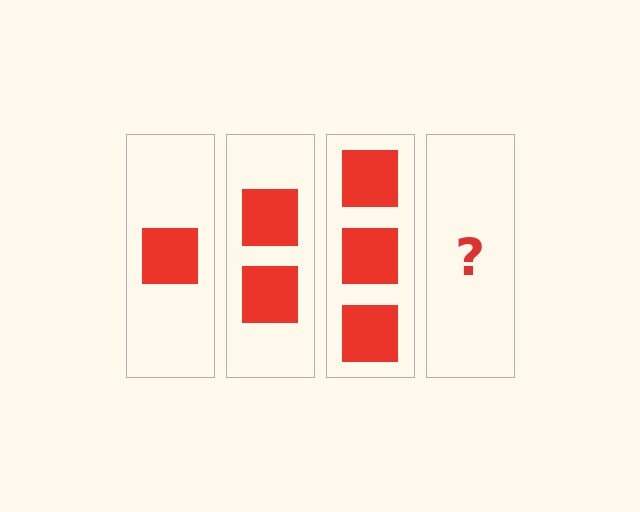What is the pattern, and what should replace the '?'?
The pattern is that each step adds one more square. The '?' should be 4 squares.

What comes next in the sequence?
The next element should be 4 squares.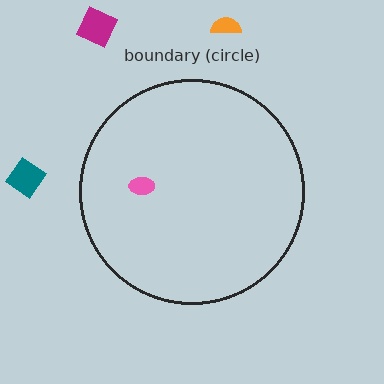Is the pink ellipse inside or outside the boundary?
Inside.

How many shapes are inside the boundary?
1 inside, 3 outside.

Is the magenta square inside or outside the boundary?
Outside.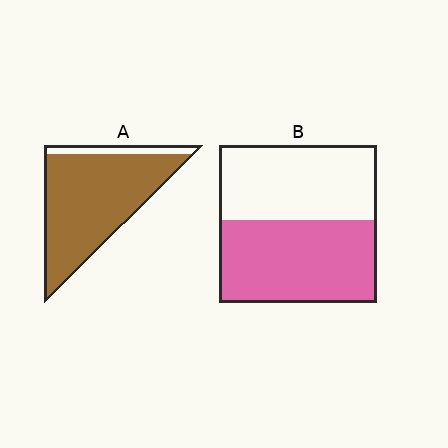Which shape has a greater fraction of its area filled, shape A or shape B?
Shape A.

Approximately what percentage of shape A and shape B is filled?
A is approximately 90% and B is approximately 55%.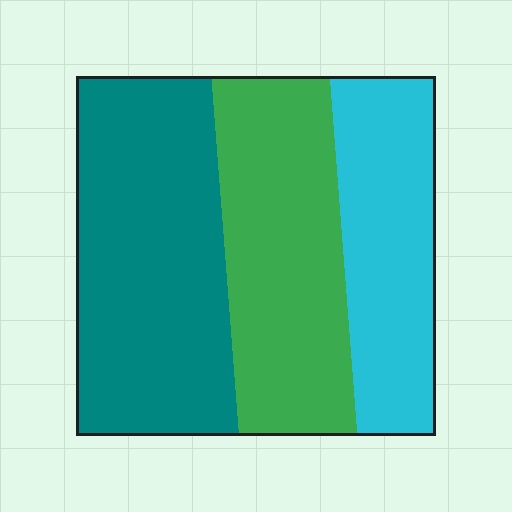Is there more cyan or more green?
Green.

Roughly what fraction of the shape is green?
Green covers around 35% of the shape.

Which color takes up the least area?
Cyan, at roughly 25%.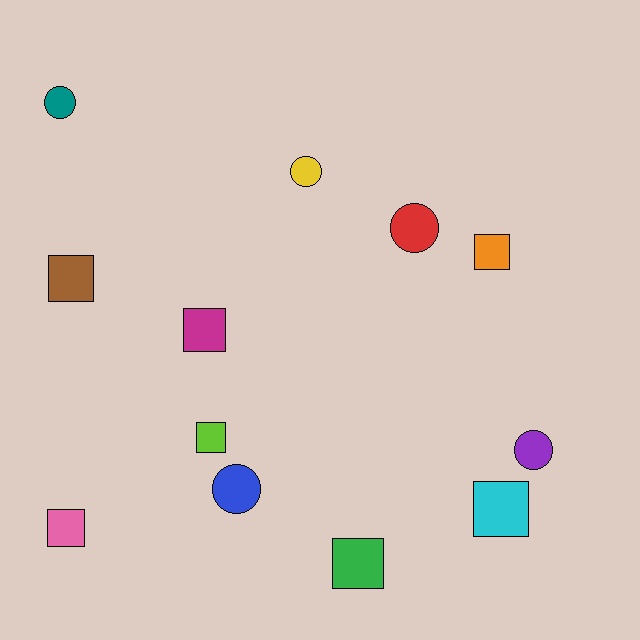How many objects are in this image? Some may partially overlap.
There are 12 objects.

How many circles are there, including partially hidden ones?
There are 5 circles.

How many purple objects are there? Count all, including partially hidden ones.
There is 1 purple object.